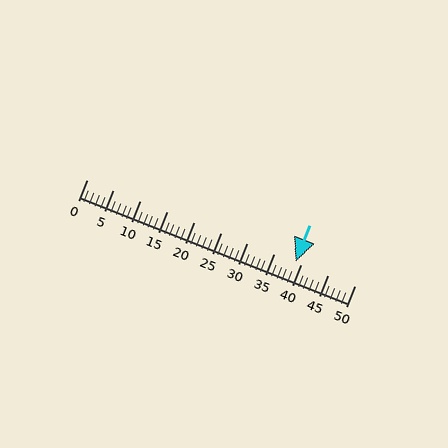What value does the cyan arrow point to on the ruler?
The cyan arrow points to approximately 39.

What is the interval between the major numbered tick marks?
The major tick marks are spaced 5 units apart.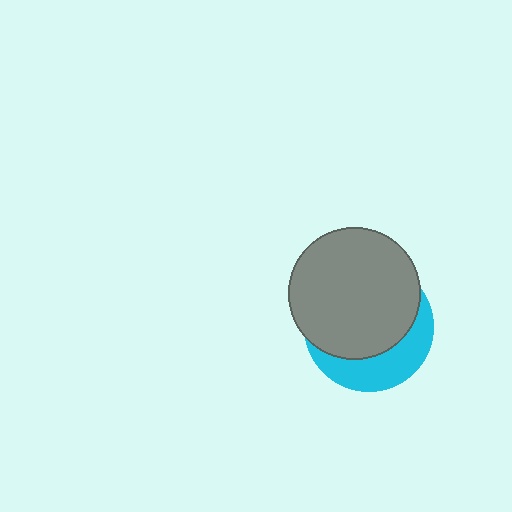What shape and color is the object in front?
The object in front is a gray circle.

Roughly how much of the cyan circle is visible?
A small part of it is visible (roughly 33%).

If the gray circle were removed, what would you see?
You would see the complete cyan circle.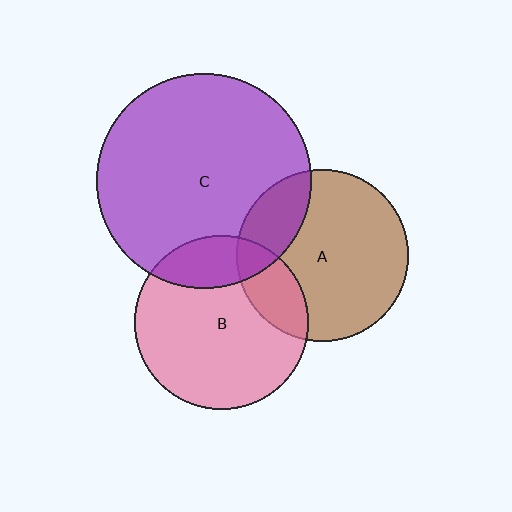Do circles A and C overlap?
Yes.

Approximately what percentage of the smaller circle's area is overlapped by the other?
Approximately 20%.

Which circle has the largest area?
Circle C (purple).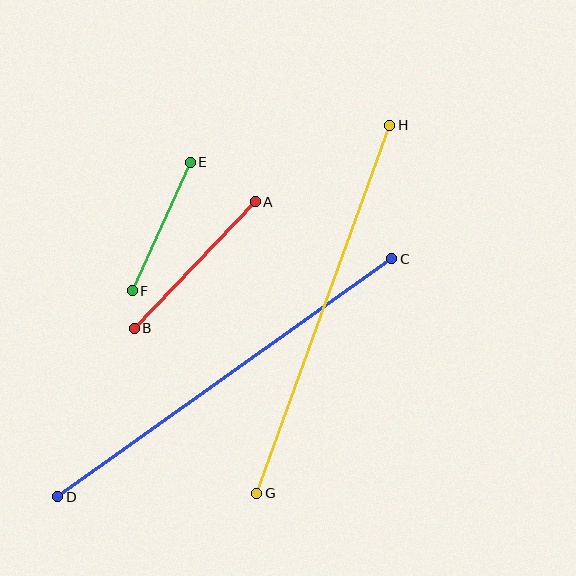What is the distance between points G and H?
The distance is approximately 391 pixels.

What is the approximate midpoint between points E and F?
The midpoint is at approximately (161, 227) pixels.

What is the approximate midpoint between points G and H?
The midpoint is at approximately (323, 309) pixels.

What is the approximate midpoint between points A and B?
The midpoint is at approximately (195, 265) pixels.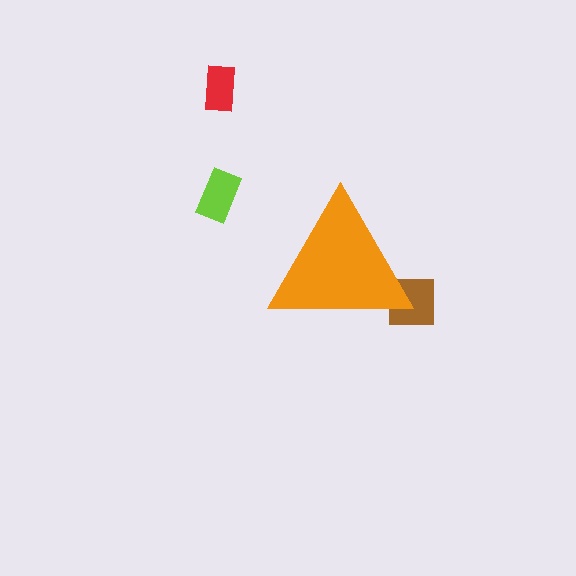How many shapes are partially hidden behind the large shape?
1 shape is partially hidden.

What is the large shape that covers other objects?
An orange triangle.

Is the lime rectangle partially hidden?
No, the lime rectangle is fully visible.